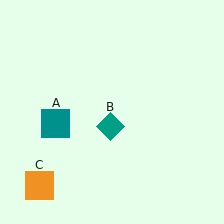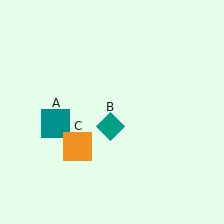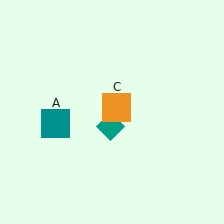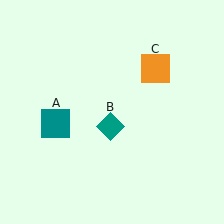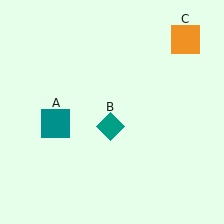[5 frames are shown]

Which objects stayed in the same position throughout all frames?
Teal square (object A) and teal diamond (object B) remained stationary.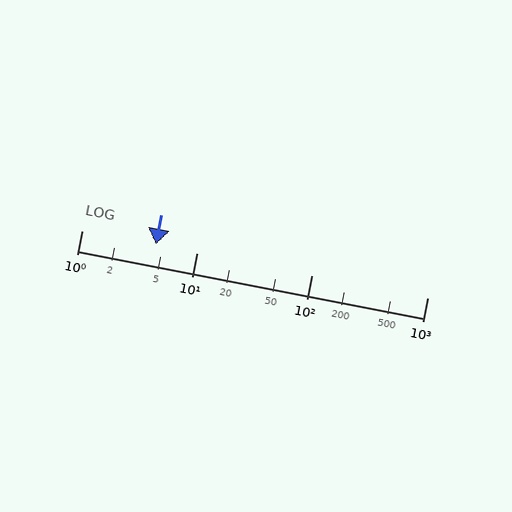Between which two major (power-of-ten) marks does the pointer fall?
The pointer is between 1 and 10.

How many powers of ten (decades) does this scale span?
The scale spans 3 decades, from 1 to 1000.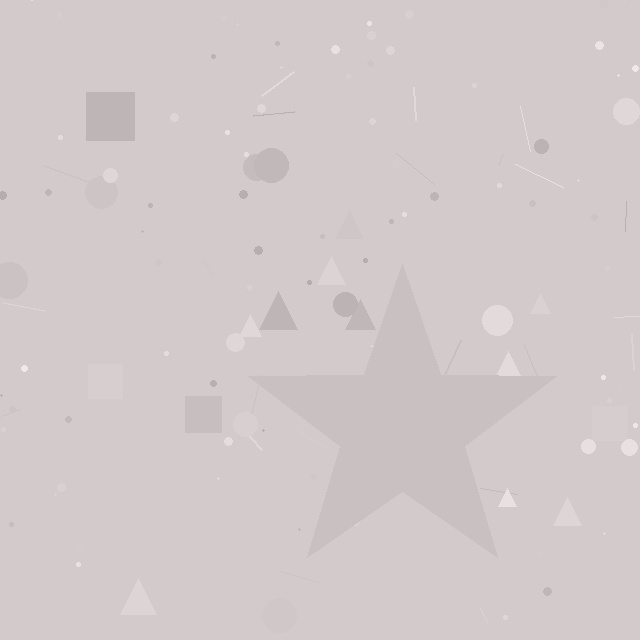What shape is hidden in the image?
A star is hidden in the image.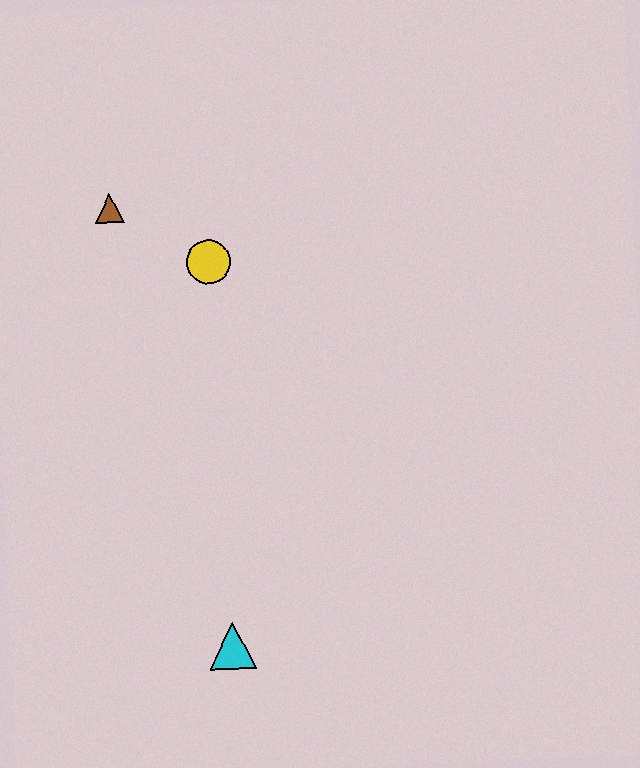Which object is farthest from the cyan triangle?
The brown triangle is farthest from the cyan triangle.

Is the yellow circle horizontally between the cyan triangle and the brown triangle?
Yes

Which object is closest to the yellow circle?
The brown triangle is closest to the yellow circle.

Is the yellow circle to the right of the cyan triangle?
No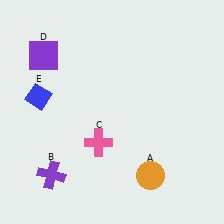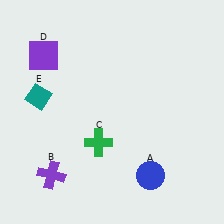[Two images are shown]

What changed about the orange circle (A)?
In Image 1, A is orange. In Image 2, it changed to blue.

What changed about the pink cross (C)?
In Image 1, C is pink. In Image 2, it changed to green.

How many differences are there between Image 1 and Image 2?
There are 3 differences between the two images.